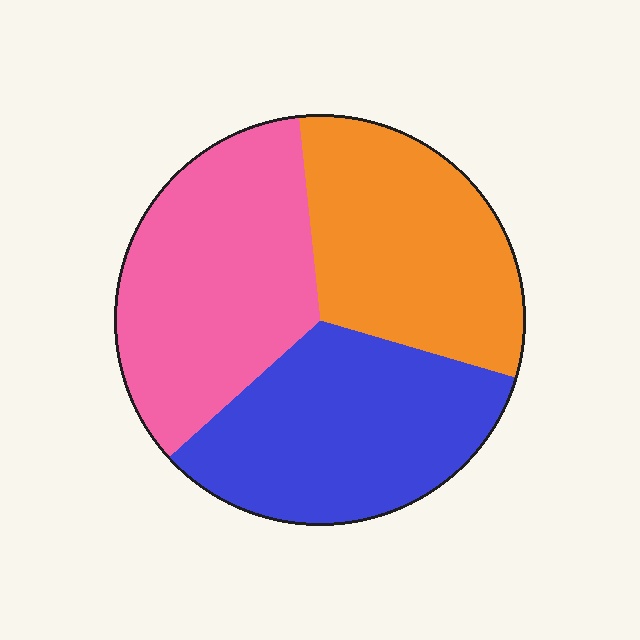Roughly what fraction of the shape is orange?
Orange takes up about one third (1/3) of the shape.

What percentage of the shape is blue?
Blue takes up about one third (1/3) of the shape.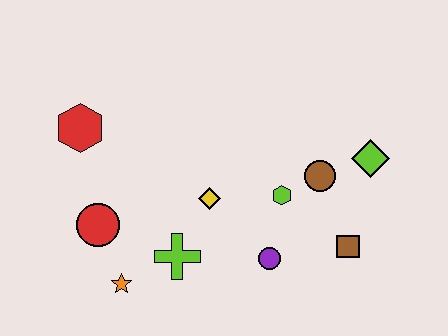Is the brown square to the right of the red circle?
Yes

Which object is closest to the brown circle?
The lime hexagon is closest to the brown circle.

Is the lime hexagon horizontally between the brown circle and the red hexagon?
Yes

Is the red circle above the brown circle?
No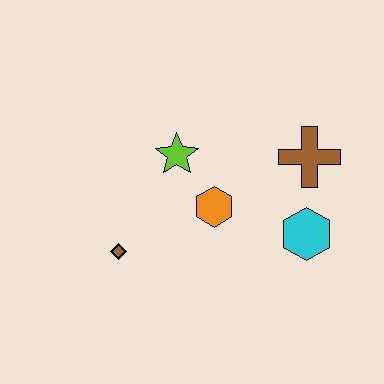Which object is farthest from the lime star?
The cyan hexagon is farthest from the lime star.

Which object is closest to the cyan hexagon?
The brown cross is closest to the cyan hexagon.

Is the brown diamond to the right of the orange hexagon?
No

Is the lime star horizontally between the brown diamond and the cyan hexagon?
Yes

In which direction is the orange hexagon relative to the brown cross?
The orange hexagon is to the left of the brown cross.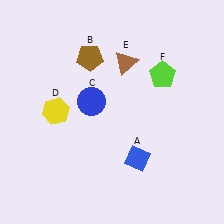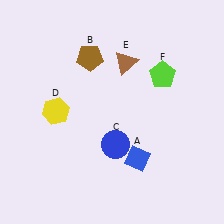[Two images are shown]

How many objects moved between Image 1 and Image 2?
1 object moved between the two images.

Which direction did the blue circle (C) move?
The blue circle (C) moved down.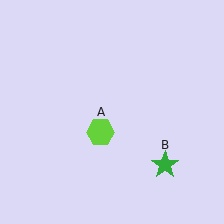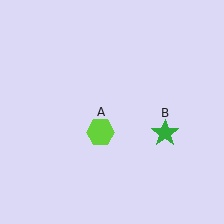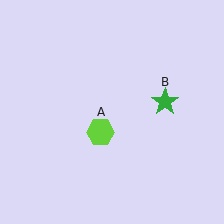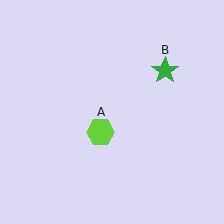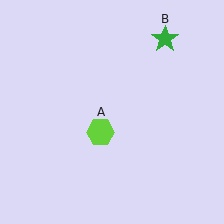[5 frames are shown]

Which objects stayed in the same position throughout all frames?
Lime hexagon (object A) remained stationary.